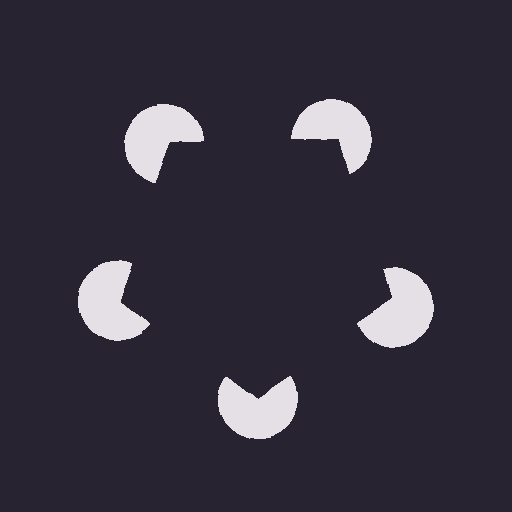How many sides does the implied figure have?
5 sides.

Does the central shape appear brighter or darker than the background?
It typically appears slightly darker than the background, even though no actual brightness change is drawn.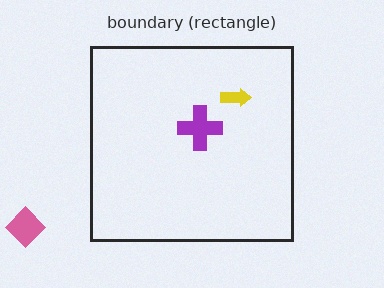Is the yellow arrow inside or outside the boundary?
Inside.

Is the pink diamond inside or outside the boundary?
Outside.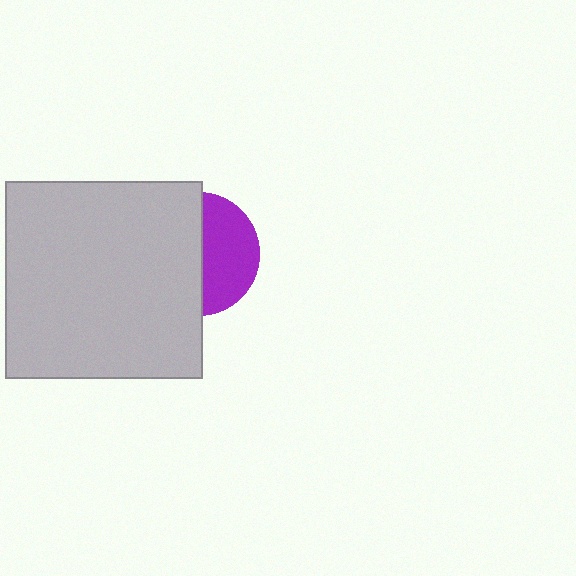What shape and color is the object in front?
The object in front is a light gray square.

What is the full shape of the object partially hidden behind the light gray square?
The partially hidden object is a purple circle.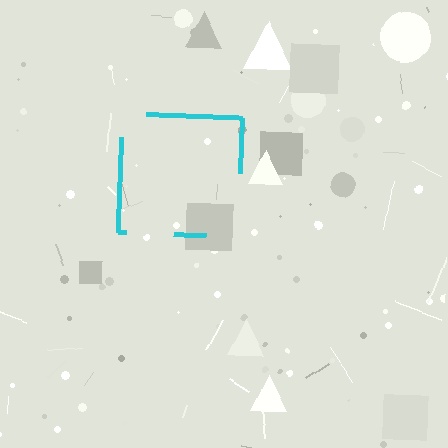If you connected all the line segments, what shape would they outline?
They would outline a square.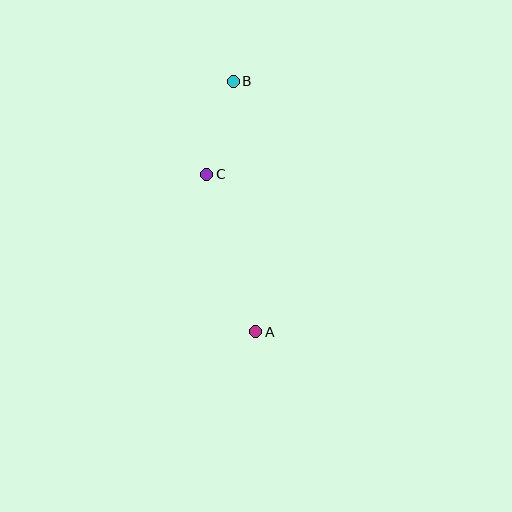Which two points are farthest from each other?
Points A and B are farthest from each other.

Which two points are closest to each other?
Points B and C are closest to each other.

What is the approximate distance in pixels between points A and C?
The distance between A and C is approximately 165 pixels.